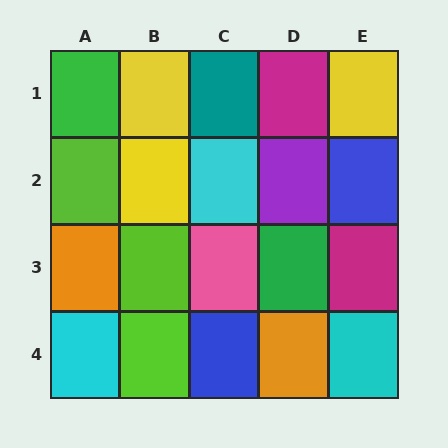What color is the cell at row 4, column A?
Cyan.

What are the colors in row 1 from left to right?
Green, yellow, teal, magenta, yellow.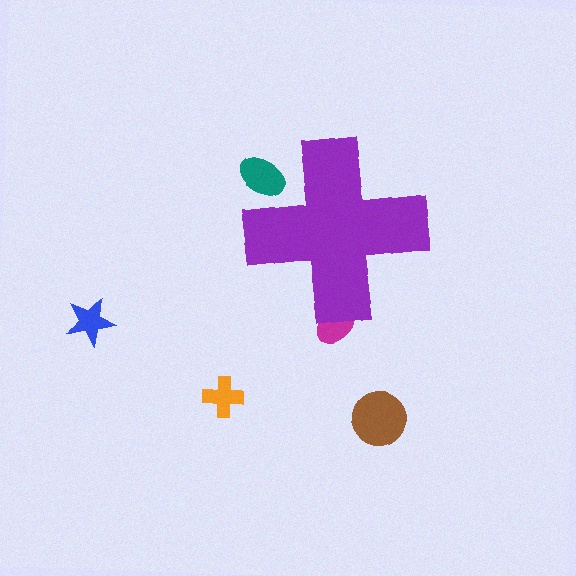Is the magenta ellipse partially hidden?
Yes, the magenta ellipse is partially hidden behind the purple cross.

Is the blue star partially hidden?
No, the blue star is fully visible.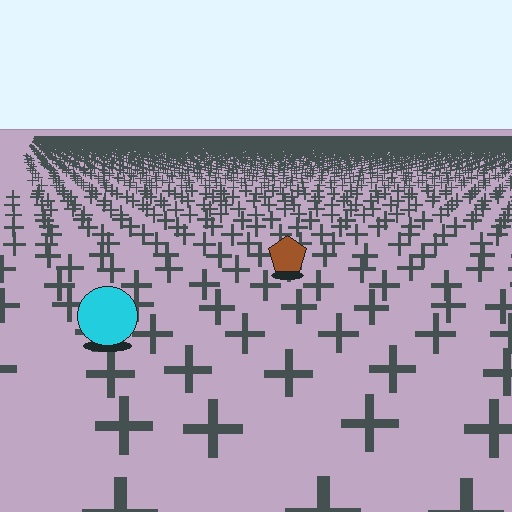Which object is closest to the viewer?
The cyan circle is closest. The texture marks near it are larger and more spread out.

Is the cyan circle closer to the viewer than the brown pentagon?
Yes. The cyan circle is closer — you can tell from the texture gradient: the ground texture is coarser near it.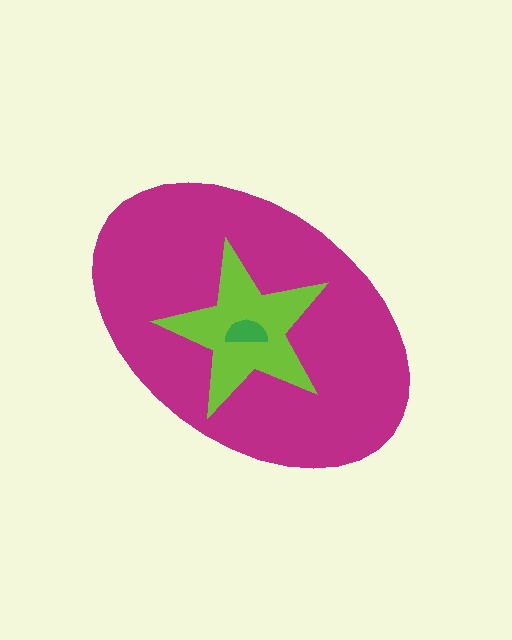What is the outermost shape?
The magenta ellipse.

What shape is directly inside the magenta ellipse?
The lime star.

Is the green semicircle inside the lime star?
Yes.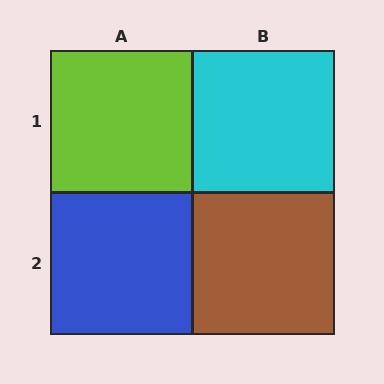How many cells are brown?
1 cell is brown.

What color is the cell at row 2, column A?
Blue.